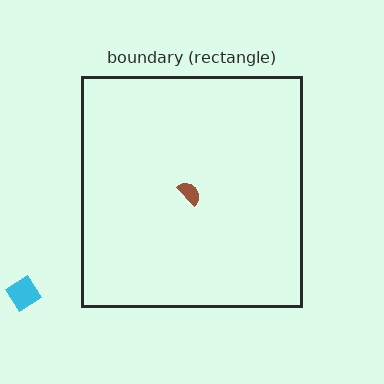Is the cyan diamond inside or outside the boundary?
Outside.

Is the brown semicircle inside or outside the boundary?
Inside.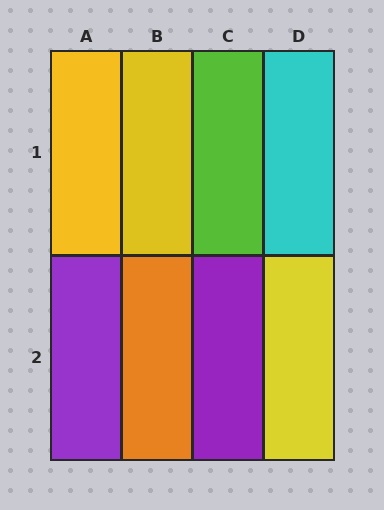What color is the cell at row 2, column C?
Purple.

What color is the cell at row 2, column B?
Orange.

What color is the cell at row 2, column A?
Purple.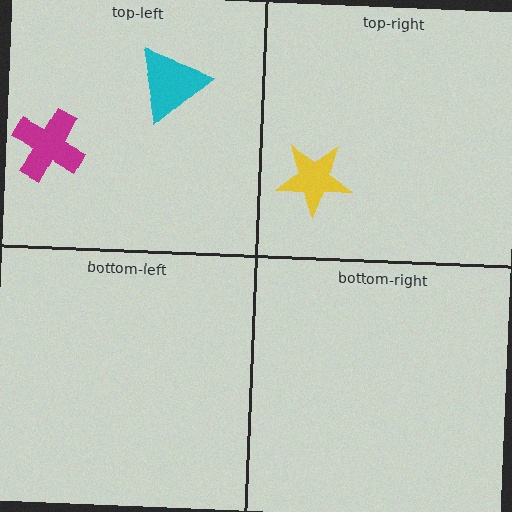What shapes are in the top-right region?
The yellow star.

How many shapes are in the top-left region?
2.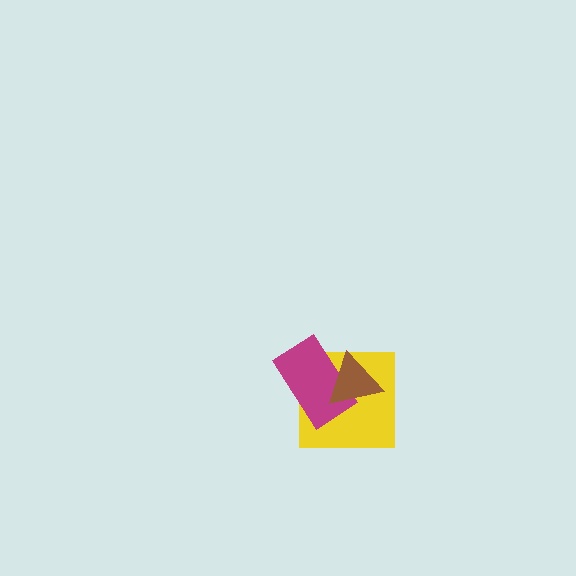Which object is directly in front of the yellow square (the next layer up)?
The magenta rectangle is directly in front of the yellow square.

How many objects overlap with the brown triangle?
2 objects overlap with the brown triangle.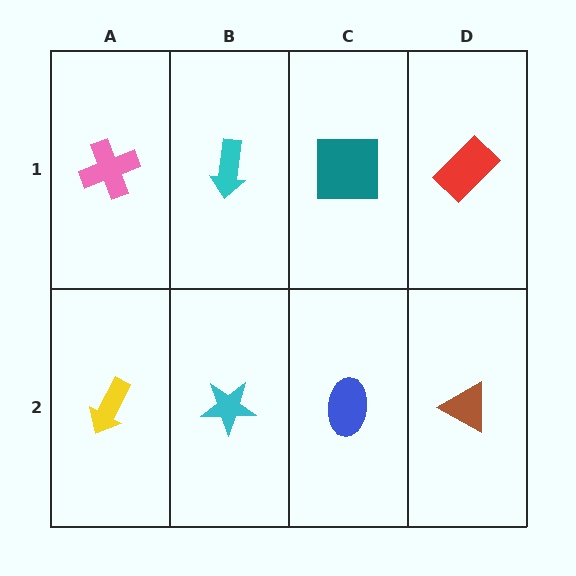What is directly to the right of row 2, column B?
A blue ellipse.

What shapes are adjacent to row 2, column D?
A red rectangle (row 1, column D), a blue ellipse (row 2, column C).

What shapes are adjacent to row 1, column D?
A brown triangle (row 2, column D), a teal square (row 1, column C).